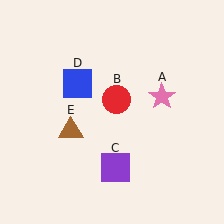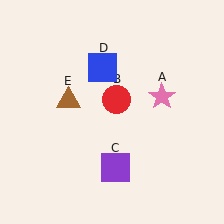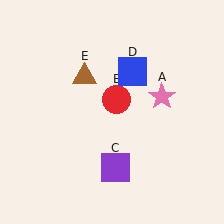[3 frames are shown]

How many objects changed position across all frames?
2 objects changed position: blue square (object D), brown triangle (object E).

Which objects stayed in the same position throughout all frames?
Pink star (object A) and red circle (object B) and purple square (object C) remained stationary.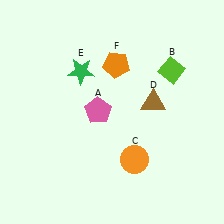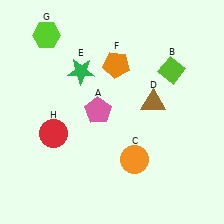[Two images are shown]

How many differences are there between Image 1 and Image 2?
There are 2 differences between the two images.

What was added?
A lime hexagon (G), a red circle (H) were added in Image 2.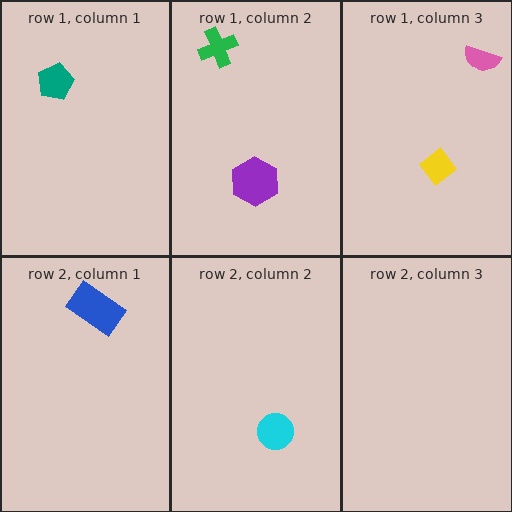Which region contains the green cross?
The row 1, column 2 region.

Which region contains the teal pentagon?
The row 1, column 1 region.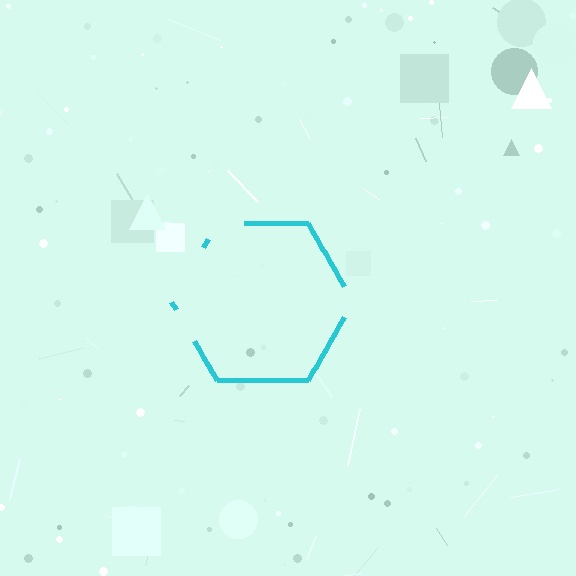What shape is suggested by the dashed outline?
The dashed outline suggests a hexagon.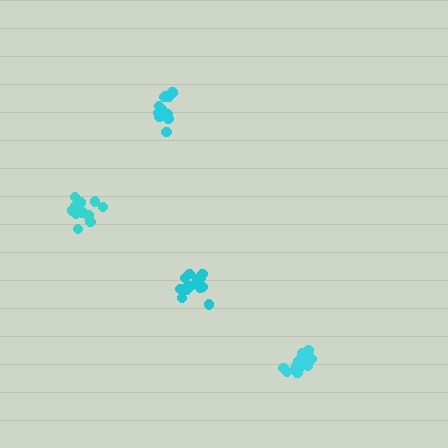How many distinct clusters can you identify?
There are 4 distinct clusters.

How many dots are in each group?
Group 1: 13 dots, Group 2: 13 dots, Group 3: 11 dots, Group 4: 12 dots (49 total).